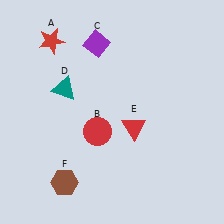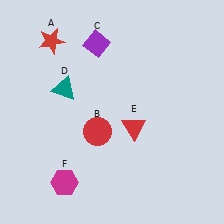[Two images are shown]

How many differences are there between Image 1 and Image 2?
There is 1 difference between the two images.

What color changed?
The hexagon (F) changed from brown in Image 1 to magenta in Image 2.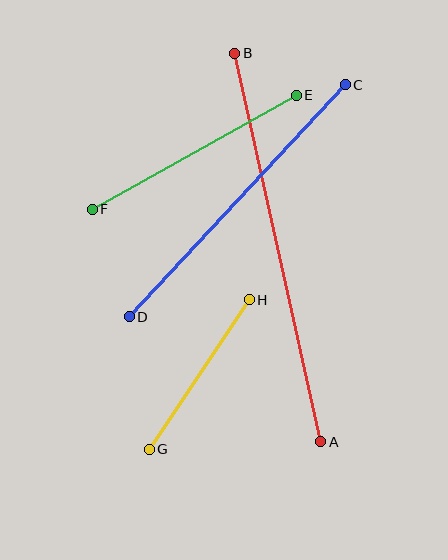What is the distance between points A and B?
The distance is approximately 398 pixels.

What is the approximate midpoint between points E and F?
The midpoint is at approximately (194, 152) pixels.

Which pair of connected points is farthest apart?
Points A and B are farthest apart.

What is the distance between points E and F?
The distance is approximately 234 pixels.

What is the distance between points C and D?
The distance is approximately 317 pixels.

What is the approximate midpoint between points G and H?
The midpoint is at approximately (199, 374) pixels.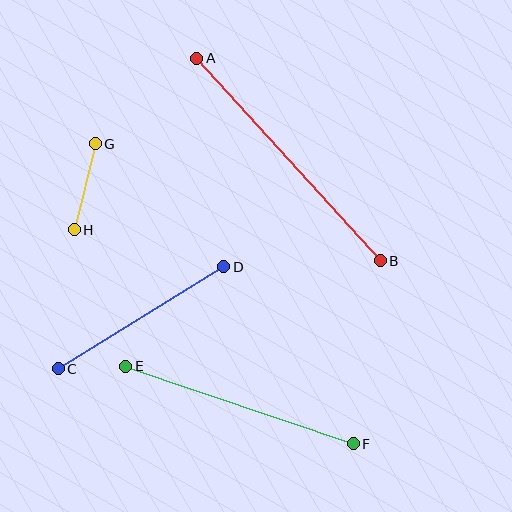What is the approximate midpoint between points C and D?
The midpoint is at approximately (141, 318) pixels.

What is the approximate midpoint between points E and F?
The midpoint is at approximately (240, 405) pixels.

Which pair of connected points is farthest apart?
Points A and B are farthest apart.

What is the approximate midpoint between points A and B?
The midpoint is at approximately (289, 160) pixels.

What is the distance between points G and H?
The distance is approximately 89 pixels.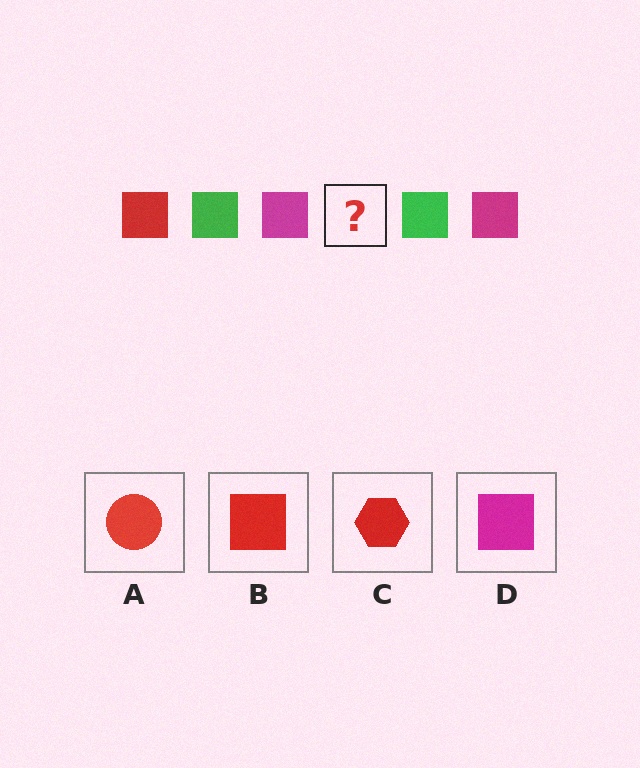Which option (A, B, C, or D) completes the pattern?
B.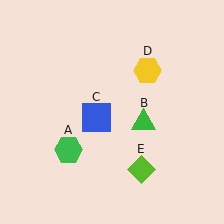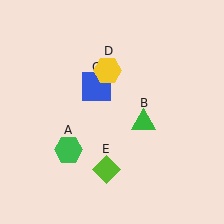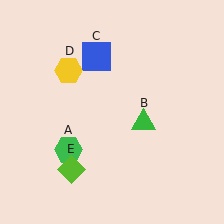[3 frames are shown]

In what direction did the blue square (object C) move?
The blue square (object C) moved up.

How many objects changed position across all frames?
3 objects changed position: blue square (object C), yellow hexagon (object D), lime diamond (object E).